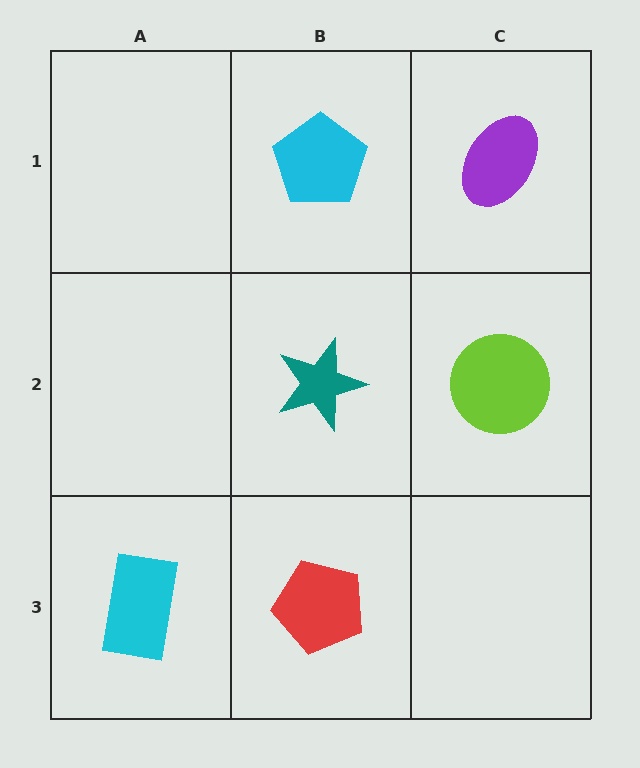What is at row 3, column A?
A cyan rectangle.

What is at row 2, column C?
A lime circle.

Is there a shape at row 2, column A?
No, that cell is empty.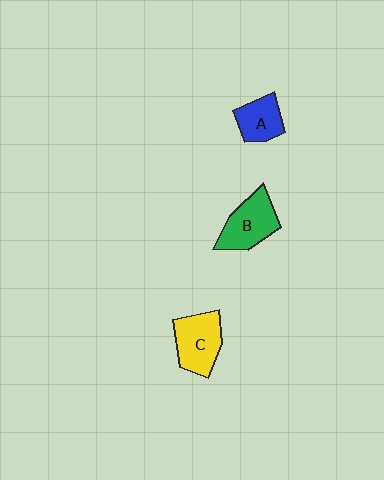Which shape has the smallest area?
Shape A (blue).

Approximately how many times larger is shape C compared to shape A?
Approximately 1.4 times.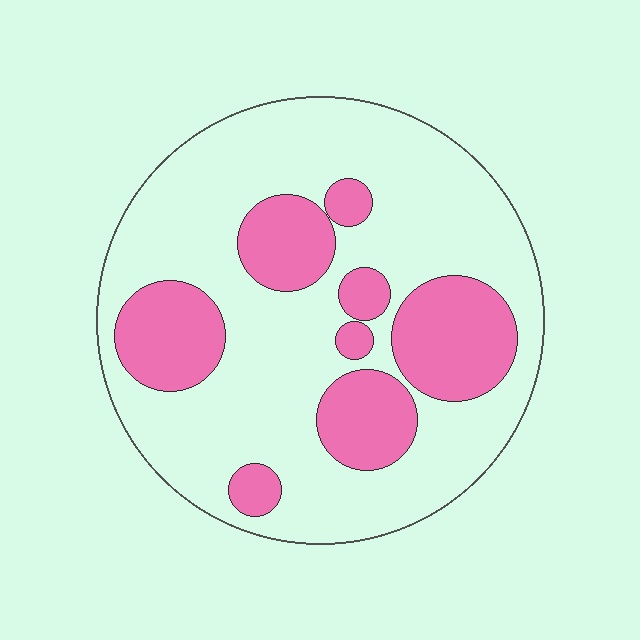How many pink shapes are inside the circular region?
8.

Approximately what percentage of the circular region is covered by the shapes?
Approximately 30%.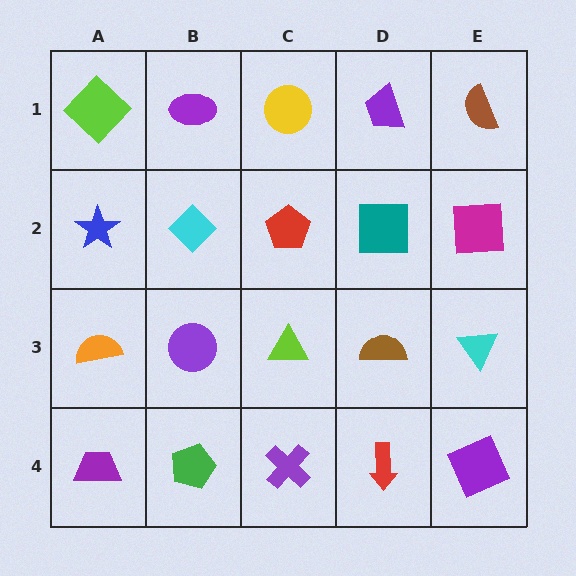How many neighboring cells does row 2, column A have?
3.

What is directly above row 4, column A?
An orange semicircle.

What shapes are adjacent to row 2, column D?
A purple trapezoid (row 1, column D), a brown semicircle (row 3, column D), a red pentagon (row 2, column C), a magenta square (row 2, column E).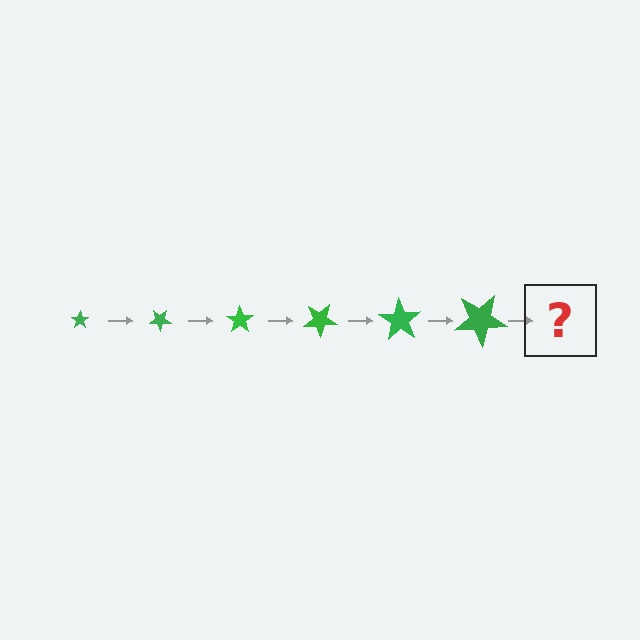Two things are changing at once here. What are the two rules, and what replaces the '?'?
The two rules are that the star grows larger each step and it rotates 35 degrees each step. The '?' should be a star, larger than the previous one and rotated 210 degrees from the start.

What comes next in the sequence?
The next element should be a star, larger than the previous one and rotated 210 degrees from the start.